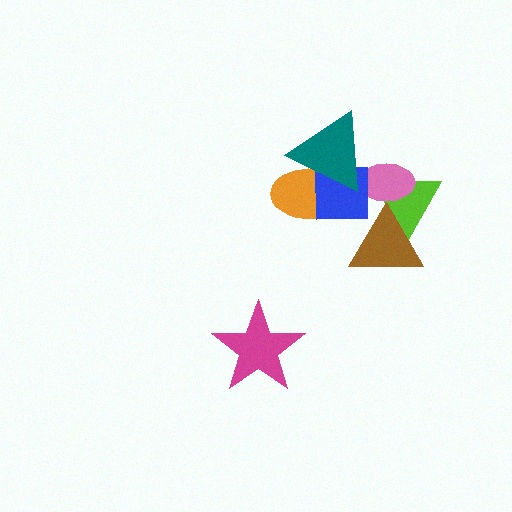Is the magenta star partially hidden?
No, no other shape covers it.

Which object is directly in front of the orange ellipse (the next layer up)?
The blue square is directly in front of the orange ellipse.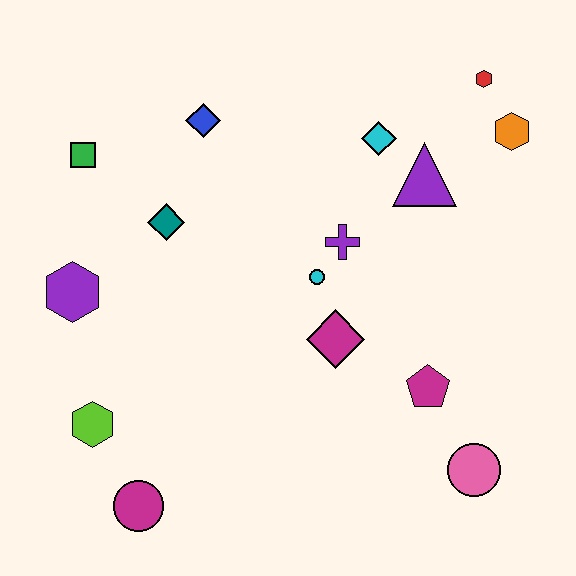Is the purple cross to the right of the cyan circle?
Yes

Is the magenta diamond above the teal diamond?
No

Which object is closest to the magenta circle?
The lime hexagon is closest to the magenta circle.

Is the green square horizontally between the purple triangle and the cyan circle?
No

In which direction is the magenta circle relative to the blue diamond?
The magenta circle is below the blue diamond.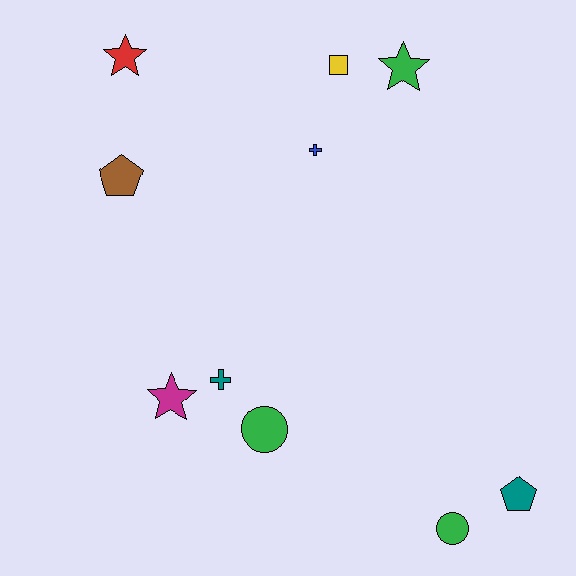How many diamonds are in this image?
There are no diamonds.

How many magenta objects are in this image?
There is 1 magenta object.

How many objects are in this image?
There are 10 objects.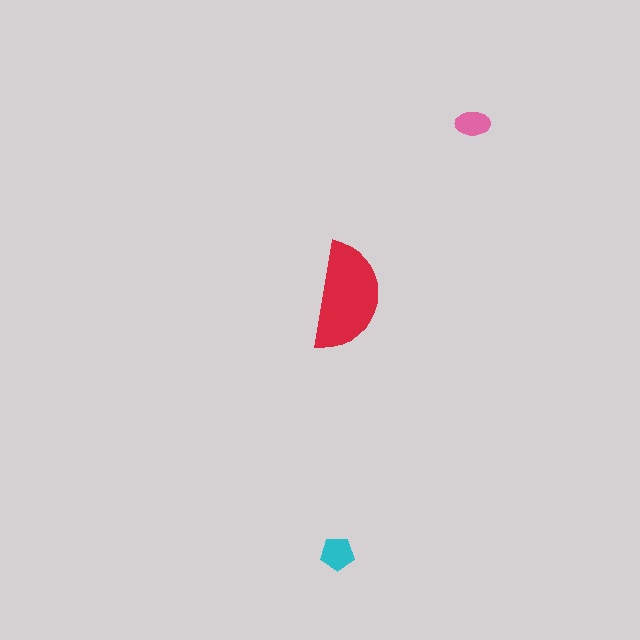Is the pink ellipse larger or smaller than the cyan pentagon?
Smaller.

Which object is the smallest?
The pink ellipse.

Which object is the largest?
The red semicircle.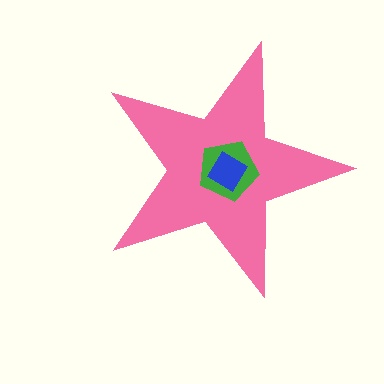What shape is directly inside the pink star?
The green pentagon.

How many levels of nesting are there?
3.